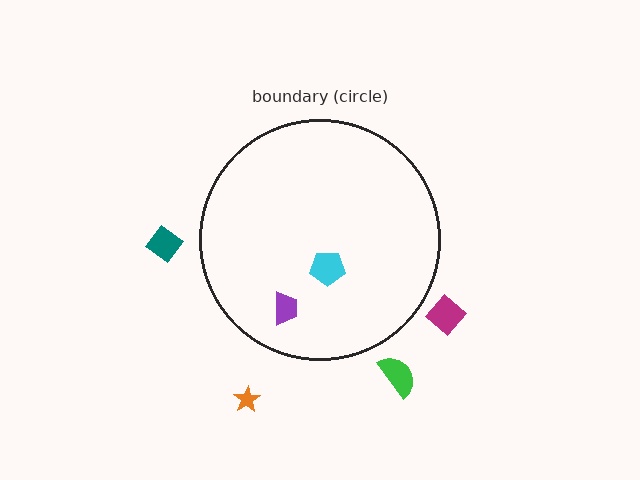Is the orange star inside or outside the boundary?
Outside.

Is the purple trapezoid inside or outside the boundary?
Inside.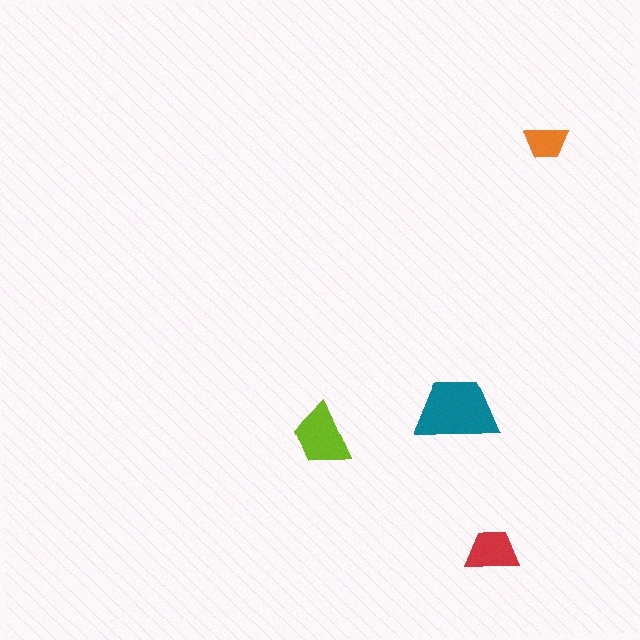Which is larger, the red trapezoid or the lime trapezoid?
The lime one.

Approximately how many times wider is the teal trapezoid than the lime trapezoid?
About 1.5 times wider.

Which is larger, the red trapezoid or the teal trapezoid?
The teal one.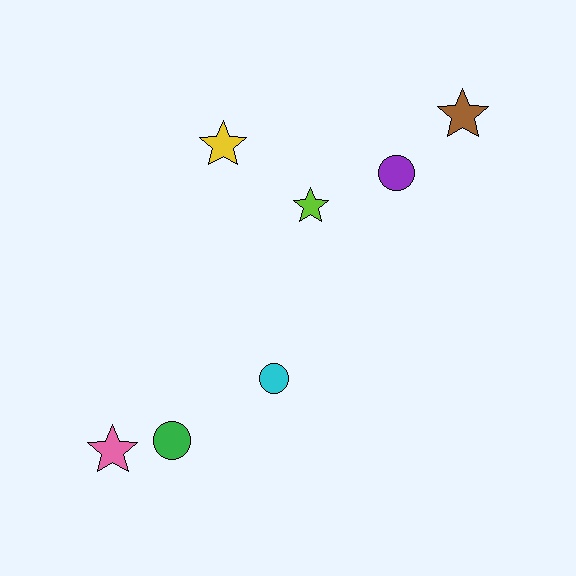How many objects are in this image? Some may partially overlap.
There are 7 objects.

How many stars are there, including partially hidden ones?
There are 4 stars.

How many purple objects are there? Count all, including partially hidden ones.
There is 1 purple object.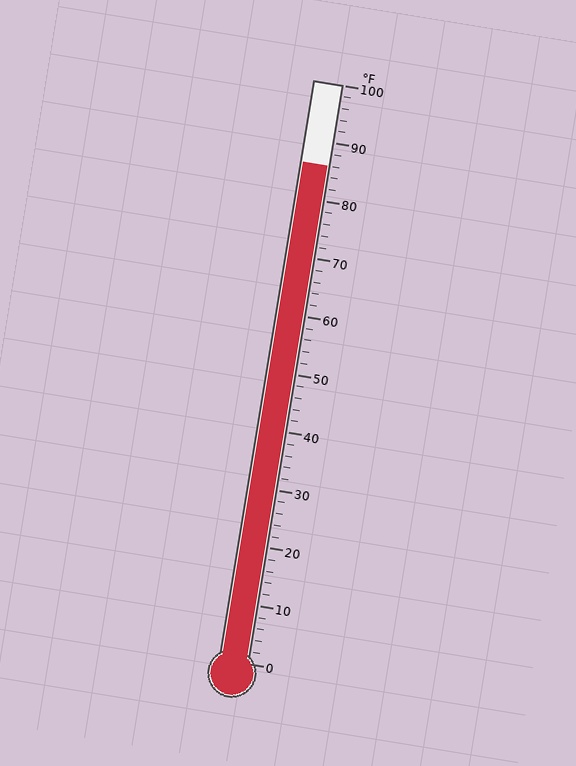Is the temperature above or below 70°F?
The temperature is above 70°F.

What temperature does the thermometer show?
The thermometer shows approximately 86°F.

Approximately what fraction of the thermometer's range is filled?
The thermometer is filled to approximately 85% of its range.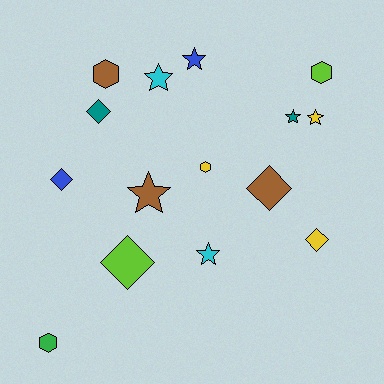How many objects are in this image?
There are 15 objects.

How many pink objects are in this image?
There are no pink objects.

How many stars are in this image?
There are 6 stars.